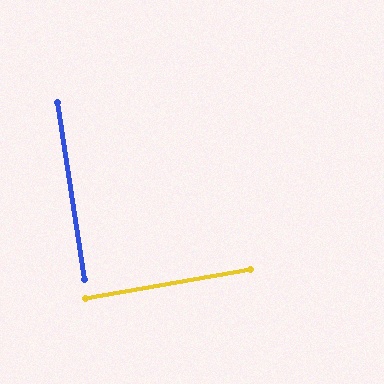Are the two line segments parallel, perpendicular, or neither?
Perpendicular — they meet at approximately 89°.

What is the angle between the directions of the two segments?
Approximately 89 degrees.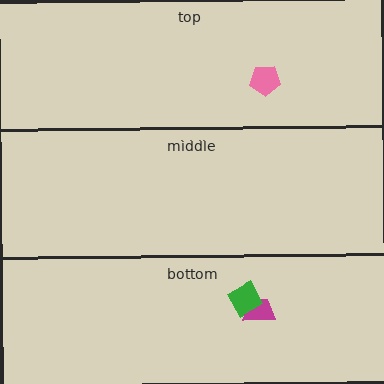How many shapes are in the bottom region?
2.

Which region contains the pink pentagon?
The top region.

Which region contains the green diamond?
The bottom region.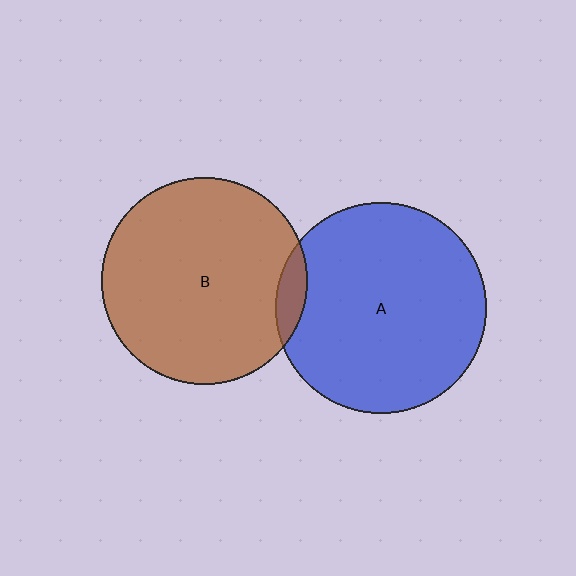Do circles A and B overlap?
Yes.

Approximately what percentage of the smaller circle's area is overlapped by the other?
Approximately 5%.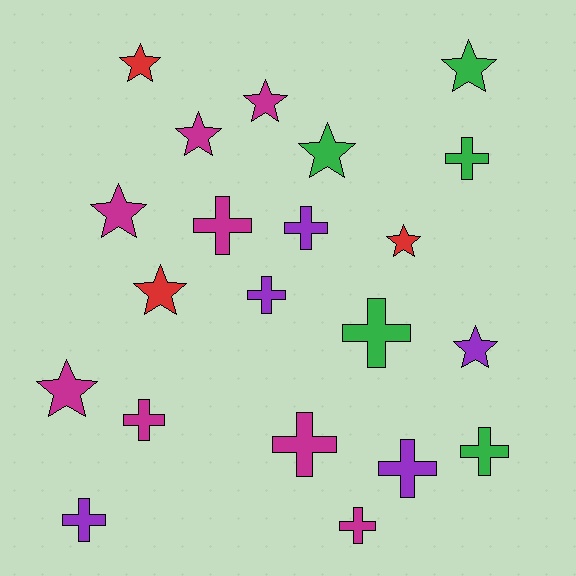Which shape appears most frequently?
Cross, with 11 objects.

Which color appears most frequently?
Magenta, with 8 objects.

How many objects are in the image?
There are 21 objects.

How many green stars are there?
There are 2 green stars.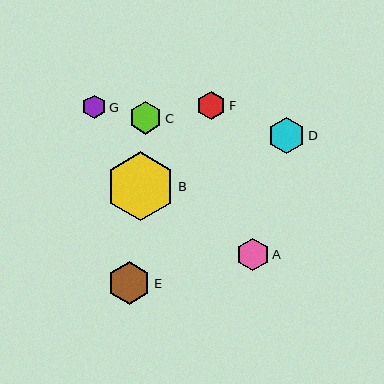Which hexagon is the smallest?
Hexagon G is the smallest with a size of approximately 24 pixels.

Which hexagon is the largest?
Hexagon B is the largest with a size of approximately 69 pixels.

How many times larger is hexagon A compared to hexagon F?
Hexagon A is approximately 1.1 times the size of hexagon F.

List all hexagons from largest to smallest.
From largest to smallest: B, E, D, C, A, F, G.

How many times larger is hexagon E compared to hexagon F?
Hexagon E is approximately 1.5 times the size of hexagon F.